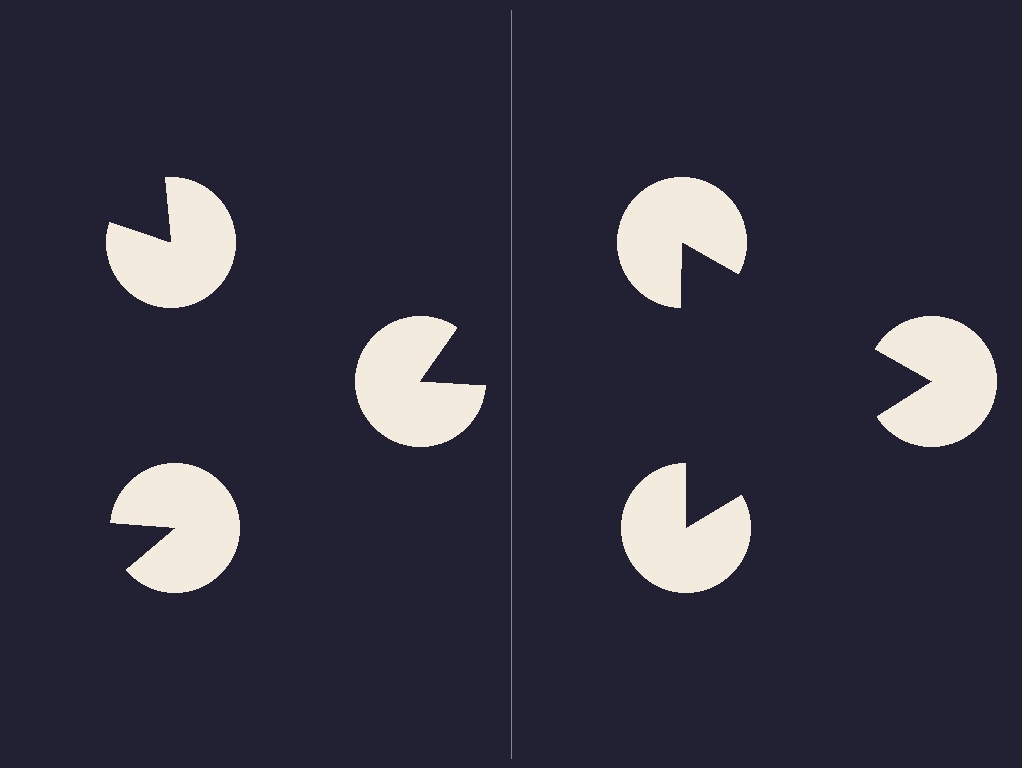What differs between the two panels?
The pac-man discs are positioned identically on both sides; only the wedge orientations differ. On the right they align to a triangle; on the left they are misaligned.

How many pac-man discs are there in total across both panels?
6 — 3 on each side.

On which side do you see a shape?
An illusory triangle appears on the right side. On the left side the wedge cuts are rotated, so no coherent shape forms.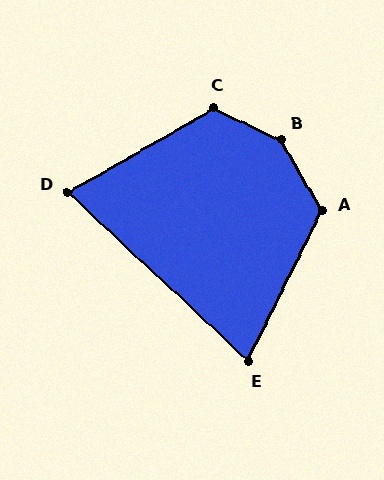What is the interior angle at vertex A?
Approximately 123 degrees (obtuse).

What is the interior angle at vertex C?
Approximately 124 degrees (obtuse).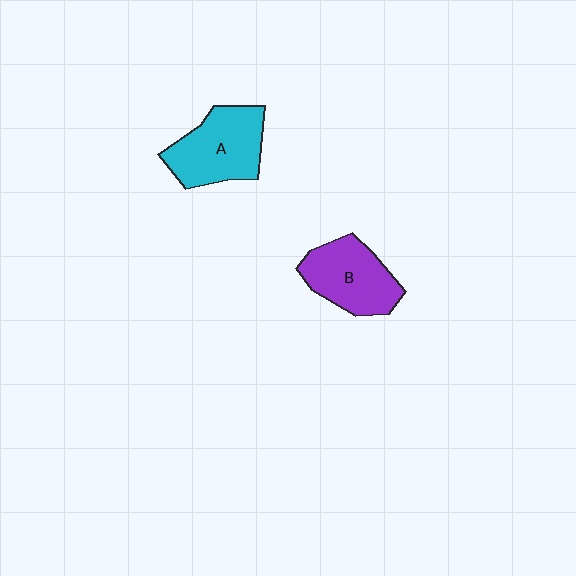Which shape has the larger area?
Shape A (cyan).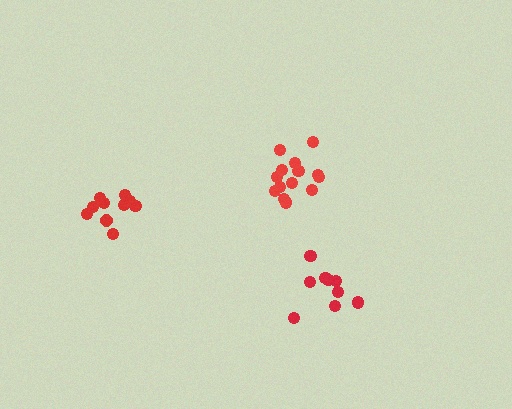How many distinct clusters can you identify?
There are 3 distinct clusters.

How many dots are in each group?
Group 1: 10 dots, Group 2: 14 dots, Group 3: 9 dots (33 total).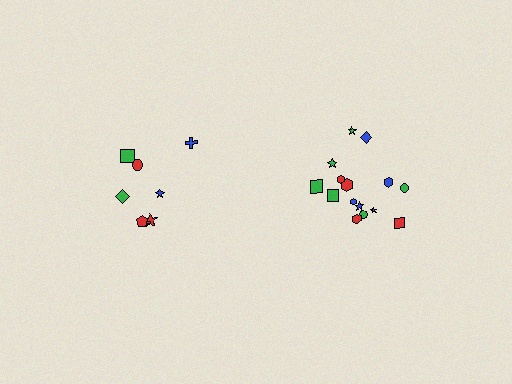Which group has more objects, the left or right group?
The right group.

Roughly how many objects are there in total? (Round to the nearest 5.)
Roughly 25 objects in total.